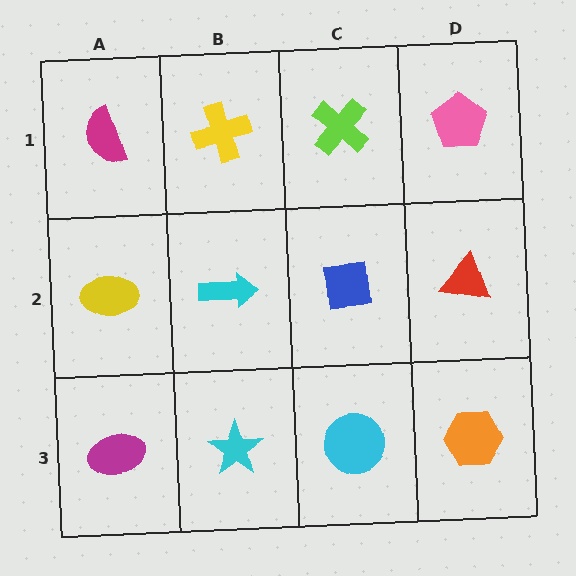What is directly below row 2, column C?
A cyan circle.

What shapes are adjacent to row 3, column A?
A yellow ellipse (row 2, column A), a cyan star (row 3, column B).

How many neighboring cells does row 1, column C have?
3.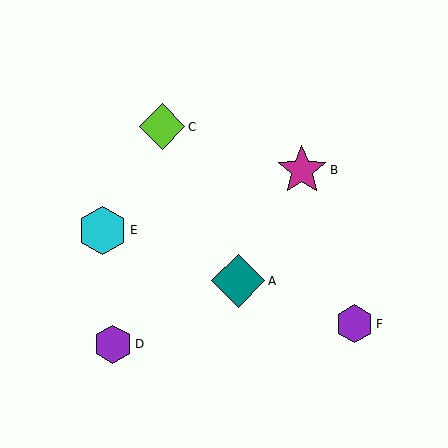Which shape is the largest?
The teal diamond (labeled A) is the largest.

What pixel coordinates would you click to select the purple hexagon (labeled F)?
Click at (354, 324) to select the purple hexagon F.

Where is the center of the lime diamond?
The center of the lime diamond is at (162, 127).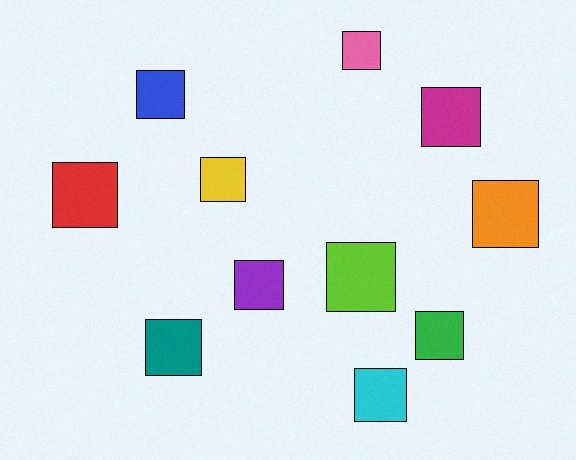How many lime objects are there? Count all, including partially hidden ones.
There is 1 lime object.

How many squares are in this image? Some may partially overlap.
There are 11 squares.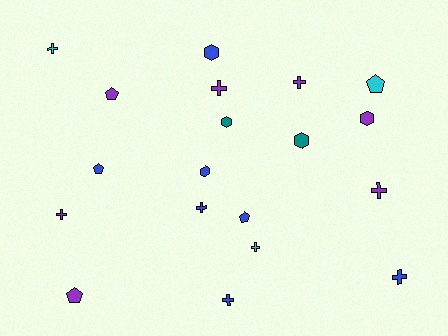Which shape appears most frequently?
Cross, with 9 objects.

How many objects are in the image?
There are 19 objects.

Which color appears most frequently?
Purple, with 7 objects.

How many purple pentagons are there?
There are 2 purple pentagons.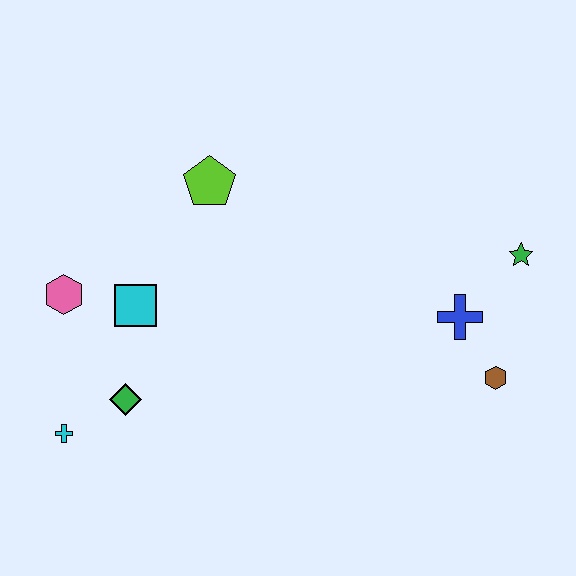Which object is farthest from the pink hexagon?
The green star is farthest from the pink hexagon.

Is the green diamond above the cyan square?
No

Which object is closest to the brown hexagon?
The blue cross is closest to the brown hexagon.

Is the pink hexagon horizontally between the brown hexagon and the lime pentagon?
No